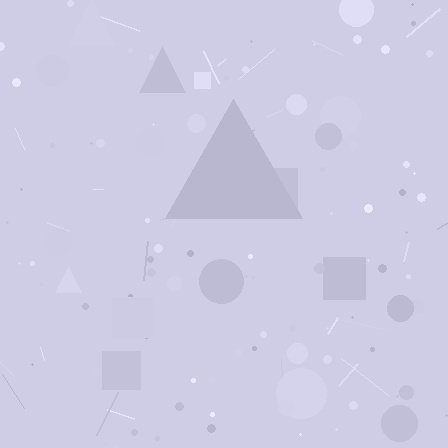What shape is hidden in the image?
A triangle is hidden in the image.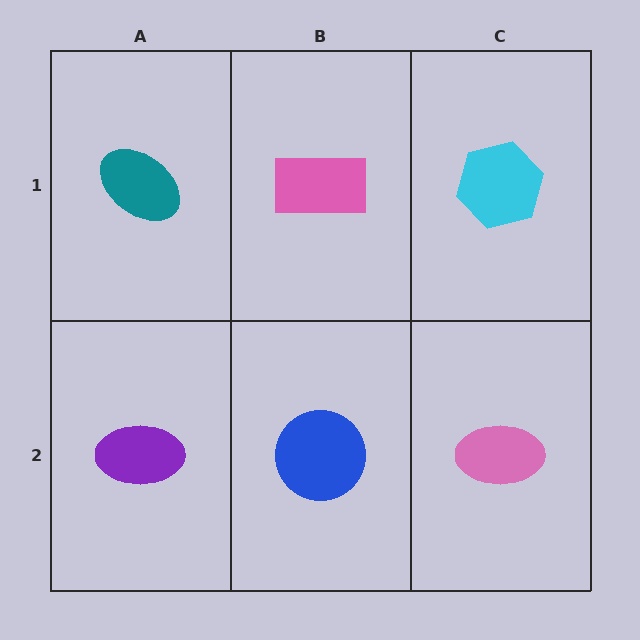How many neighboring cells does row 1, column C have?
2.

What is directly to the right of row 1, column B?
A cyan hexagon.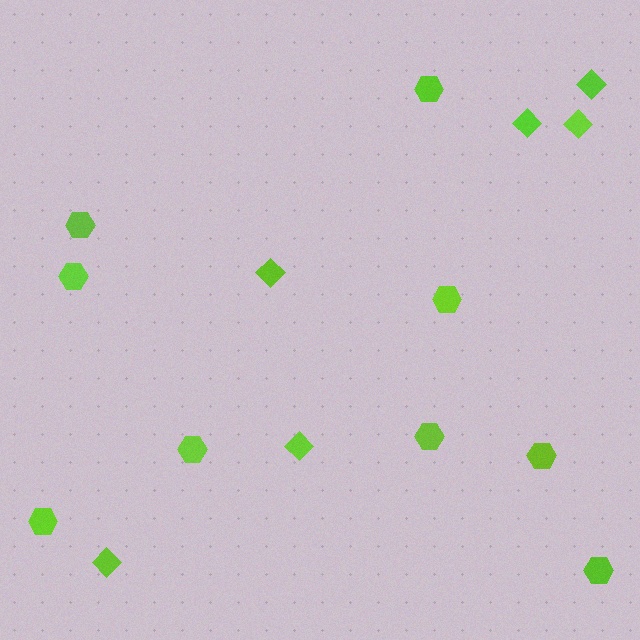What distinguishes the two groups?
There are 2 groups: one group of hexagons (9) and one group of diamonds (6).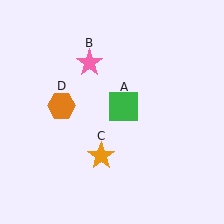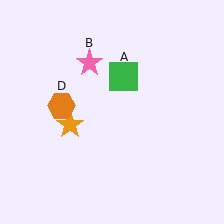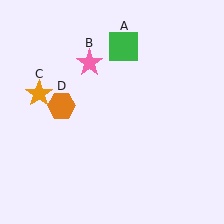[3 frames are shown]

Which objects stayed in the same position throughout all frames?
Pink star (object B) and orange hexagon (object D) remained stationary.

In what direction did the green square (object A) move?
The green square (object A) moved up.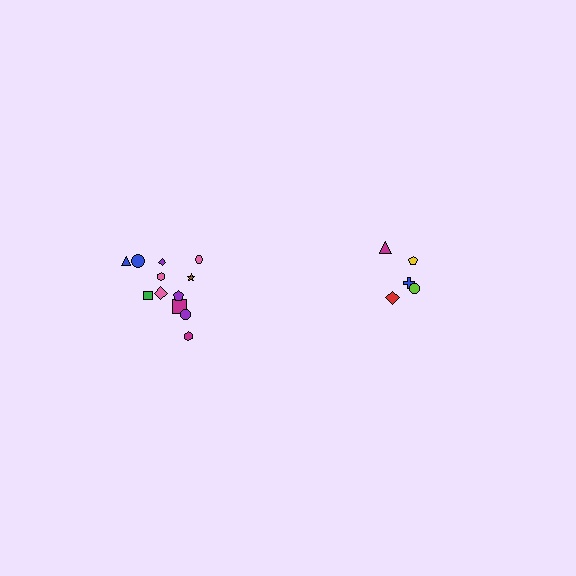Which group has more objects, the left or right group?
The left group.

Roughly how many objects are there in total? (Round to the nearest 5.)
Roughly 15 objects in total.